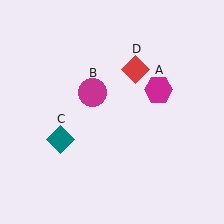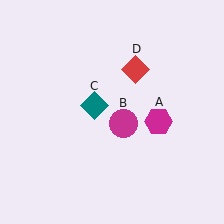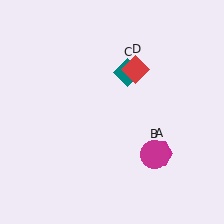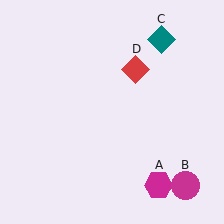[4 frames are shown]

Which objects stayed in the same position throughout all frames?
Red diamond (object D) remained stationary.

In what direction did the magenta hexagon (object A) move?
The magenta hexagon (object A) moved down.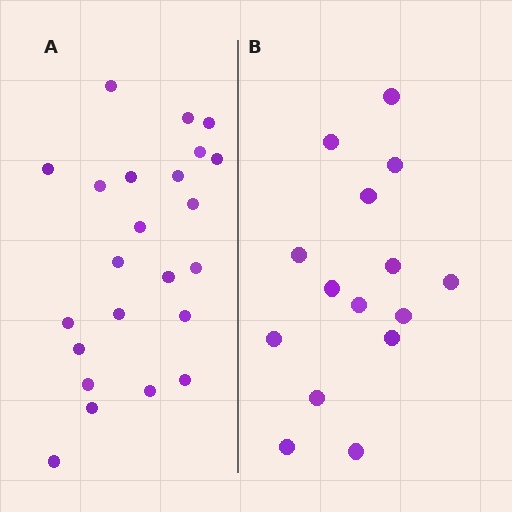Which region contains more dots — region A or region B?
Region A (the left region) has more dots.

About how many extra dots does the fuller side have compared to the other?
Region A has roughly 8 or so more dots than region B.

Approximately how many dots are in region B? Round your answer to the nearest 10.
About 20 dots. (The exact count is 15, which rounds to 20.)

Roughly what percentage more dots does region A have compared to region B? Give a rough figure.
About 55% more.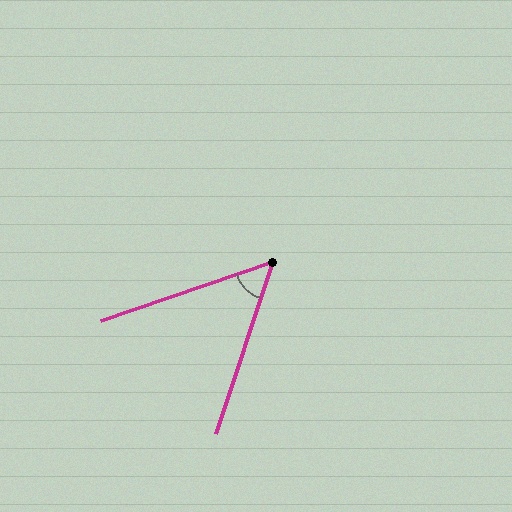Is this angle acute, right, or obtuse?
It is acute.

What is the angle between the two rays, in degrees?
Approximately 53 degrees.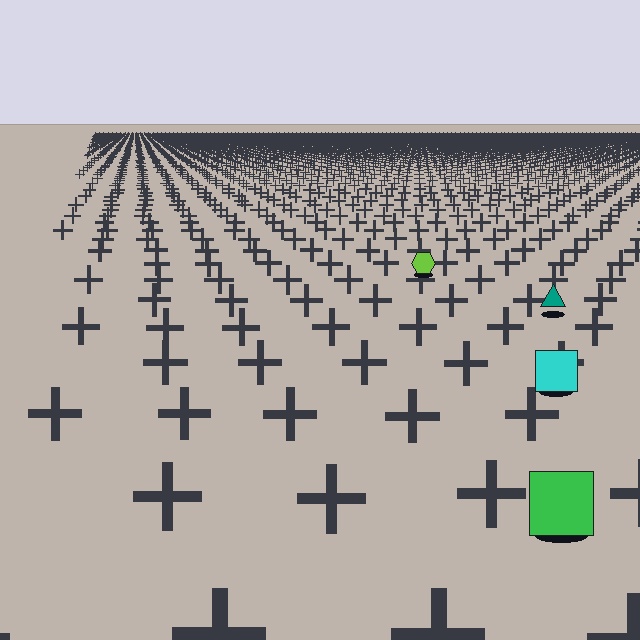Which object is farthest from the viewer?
The lime hexagon is farthest from the viewer. It appears smaller and the ground texture around it is denser.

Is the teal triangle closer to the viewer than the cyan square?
No. The cyan square is closer — you can tell from the texture gradient: the ground texture is coarser near it.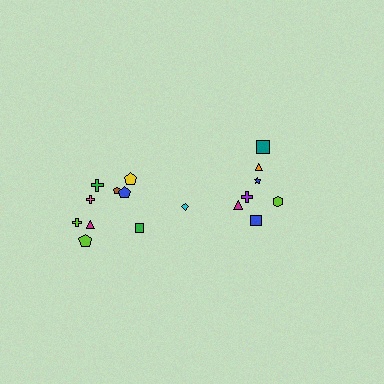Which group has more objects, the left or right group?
The left group.